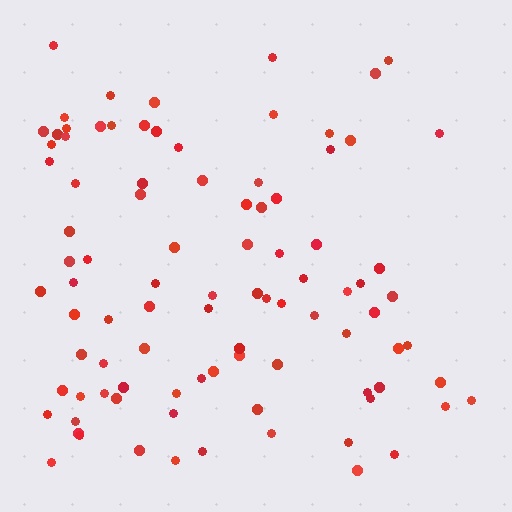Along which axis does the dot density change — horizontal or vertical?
Horizontal.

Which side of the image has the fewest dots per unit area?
The right.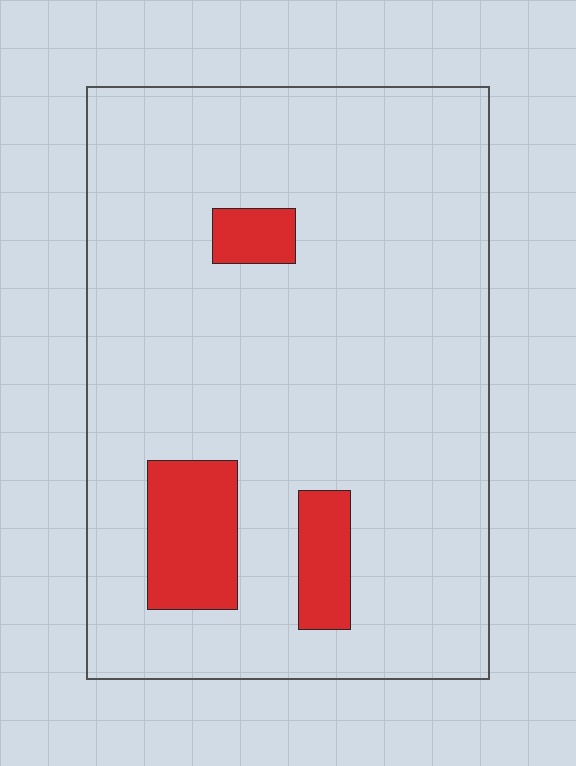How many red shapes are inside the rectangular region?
3.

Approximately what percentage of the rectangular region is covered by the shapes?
Approximately 10%.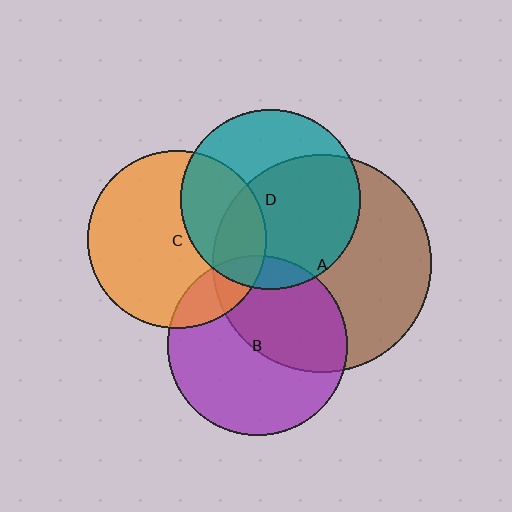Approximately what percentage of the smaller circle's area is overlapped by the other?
Approximately 45%.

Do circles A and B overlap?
Yes.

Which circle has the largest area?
Circle A (brown).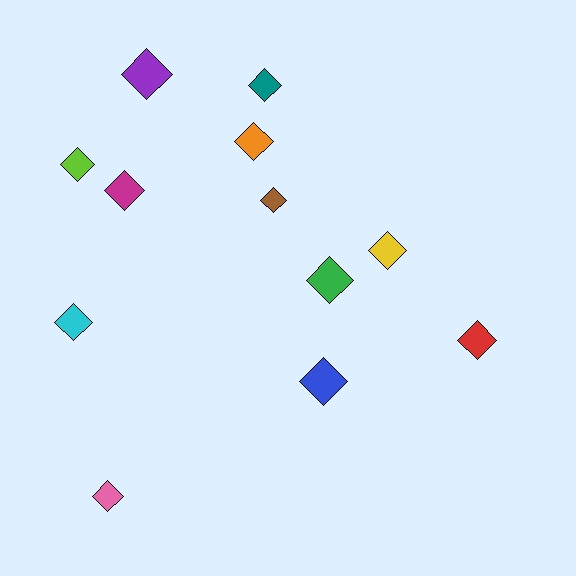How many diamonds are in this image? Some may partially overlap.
There are 12 diamonds.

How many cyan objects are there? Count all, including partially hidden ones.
There is 1 cyan object.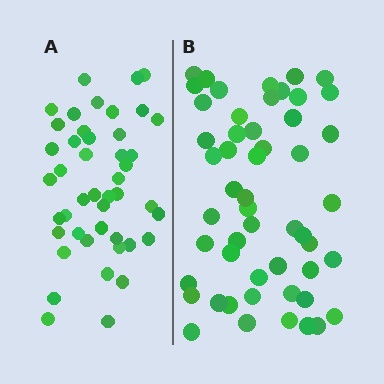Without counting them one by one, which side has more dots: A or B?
Region B (the right region) has more dots.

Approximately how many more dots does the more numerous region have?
Region B has roughly 8 or so more dots than region A.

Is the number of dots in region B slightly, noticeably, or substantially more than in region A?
Region B has only slightly more — the two regions are fairly close. The ratio is roughly 1.2 to 1.